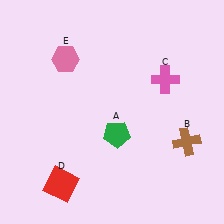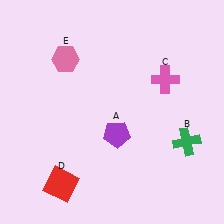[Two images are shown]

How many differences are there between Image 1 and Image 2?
There are 2 differences between the two images.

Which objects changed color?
A changed from green to purple. B changed from brown to green.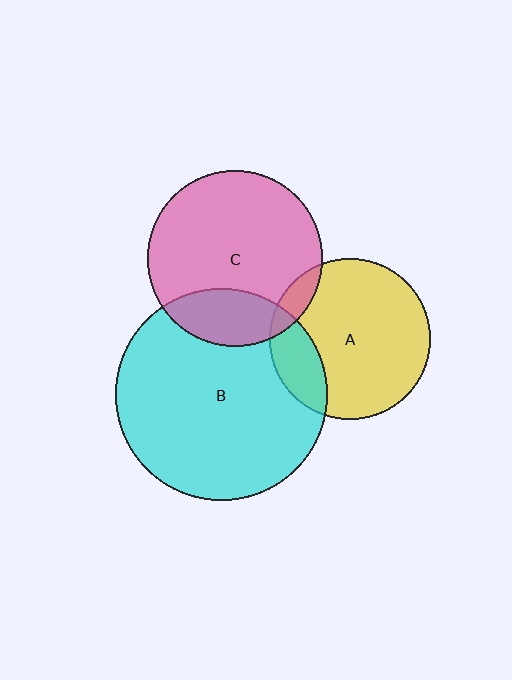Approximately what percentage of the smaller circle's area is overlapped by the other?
Approximately 20%.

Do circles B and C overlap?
Yes.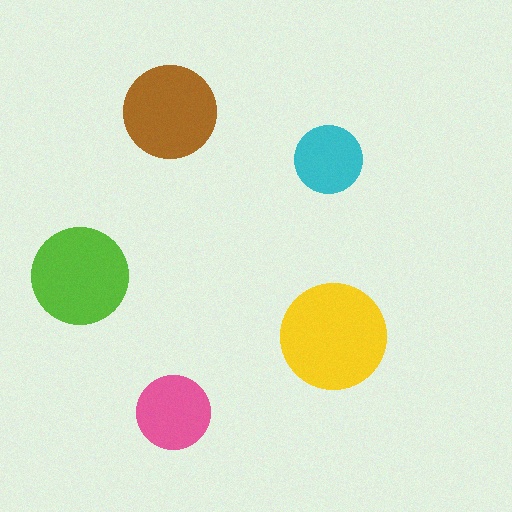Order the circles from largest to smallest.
the yellow one, the lime one, the brown one, the pink one, the cyan one.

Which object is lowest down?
The pink circle is bottommost.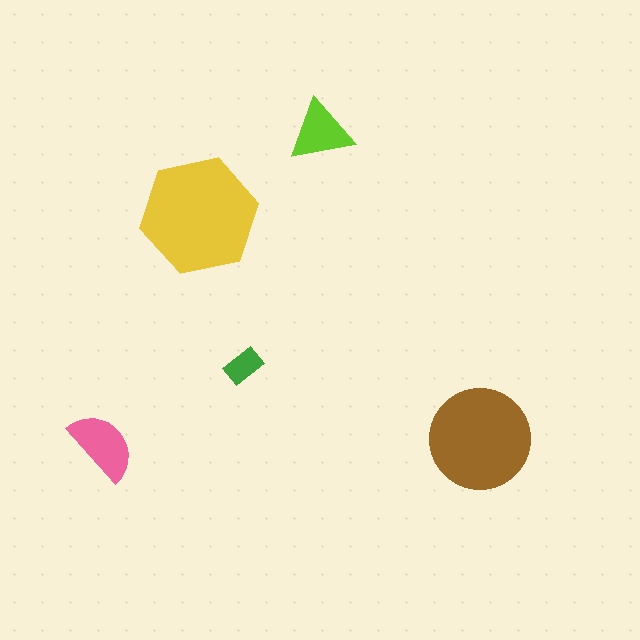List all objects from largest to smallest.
The yellow hexagon, the brown circle, the pink semicircle, the lime triangle, the green rectangle.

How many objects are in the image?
There are 5 objects in the image.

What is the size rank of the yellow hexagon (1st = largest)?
1st.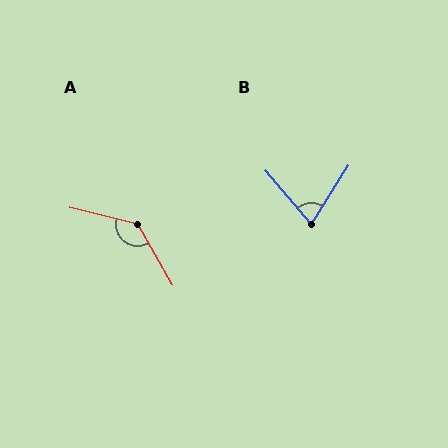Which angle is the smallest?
B, at approximately 72 degrees.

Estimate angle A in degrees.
Approximately 133 degrees.